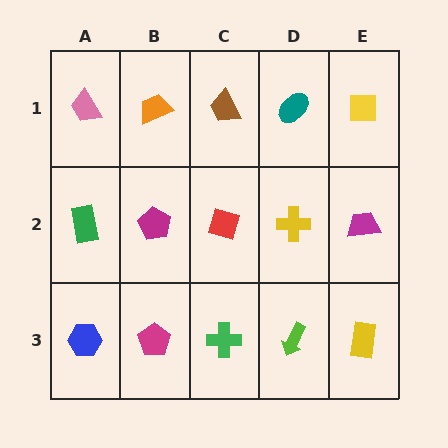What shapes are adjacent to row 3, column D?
A yellow cross (row 2, column D), a green cross (row 3, column C), a yellow rectangle (row 3, column E).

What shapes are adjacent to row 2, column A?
A pink trapezoid (row 1, column A), a blue hexagon (row 3, column A), a magenta pentagon (row 2, column B).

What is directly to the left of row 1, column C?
An orange trapezoid.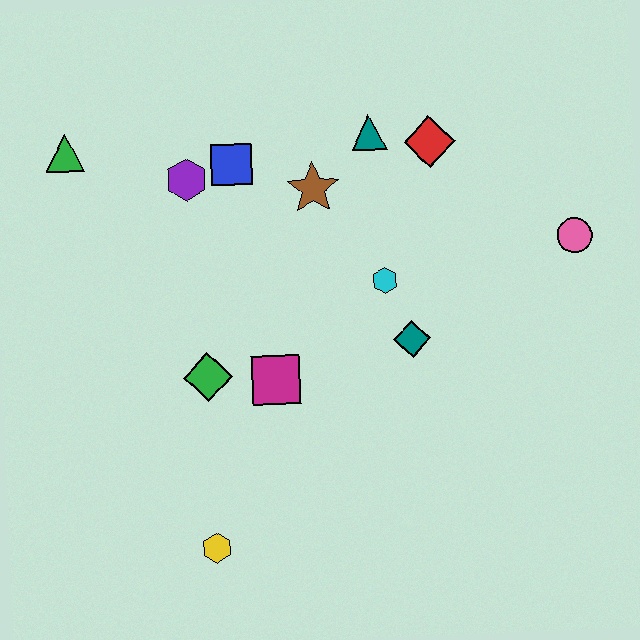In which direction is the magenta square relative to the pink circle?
The magenta square is to the left of the pink circle.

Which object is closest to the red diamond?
The teal triangle is closest to the red diamond.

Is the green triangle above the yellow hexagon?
Yes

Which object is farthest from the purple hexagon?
The pink circle is farthest from the purple hexagon.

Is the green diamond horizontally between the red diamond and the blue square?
No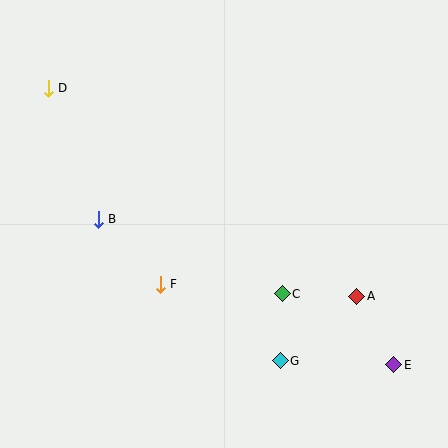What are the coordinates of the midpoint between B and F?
The midpoint between B and F is at (129, 252).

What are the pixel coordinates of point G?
Point G is at (280, 361).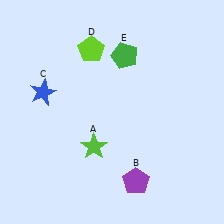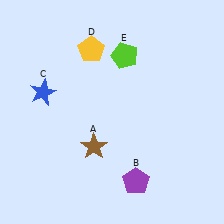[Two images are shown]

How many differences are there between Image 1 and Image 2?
There are 3 differences between the two images.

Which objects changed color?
A changed from lime to brown. D changed from lime to yellow. E changed from green to lime.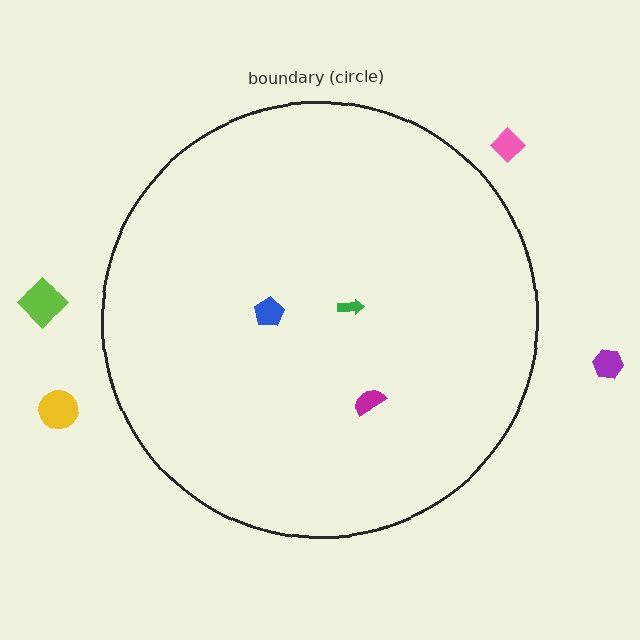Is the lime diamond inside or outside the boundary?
Outside.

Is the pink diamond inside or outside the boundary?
Outside.